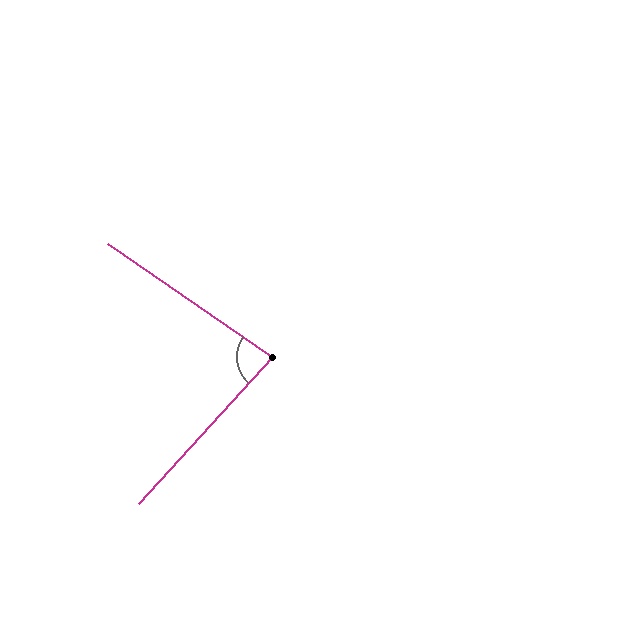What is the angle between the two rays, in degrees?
Approximately 82 degrees.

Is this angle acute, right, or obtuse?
It is acute.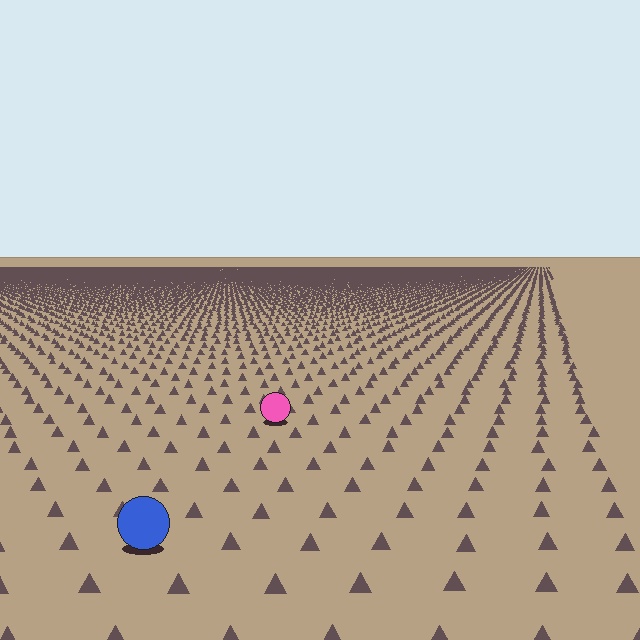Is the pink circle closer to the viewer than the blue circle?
No. The blue circle is closer — you can tell from the texture gradient: the ground texture is coarser near it.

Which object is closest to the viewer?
The blue circle is closest. The texture marks near it are larger and more spread out.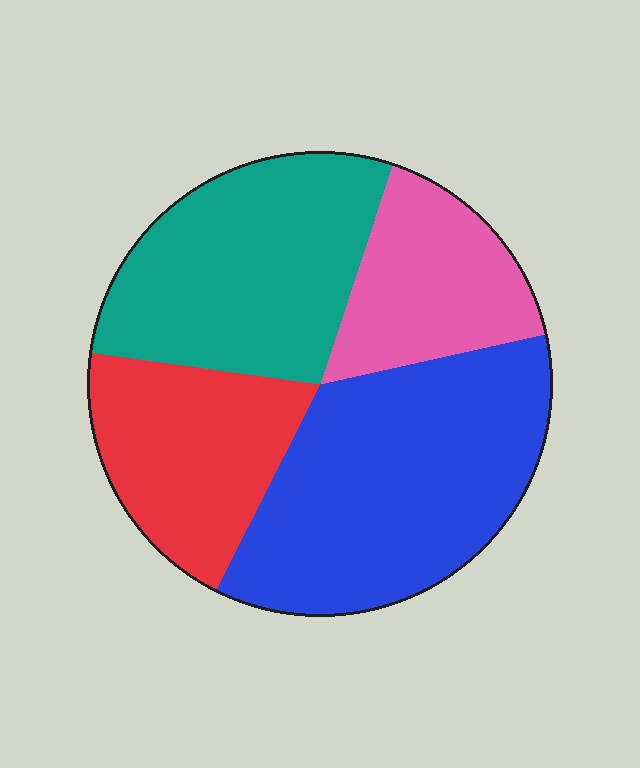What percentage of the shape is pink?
Pink covers 16% of the shape.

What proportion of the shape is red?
Red covers 20% of the shape.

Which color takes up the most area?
Blue, at roughly 35%.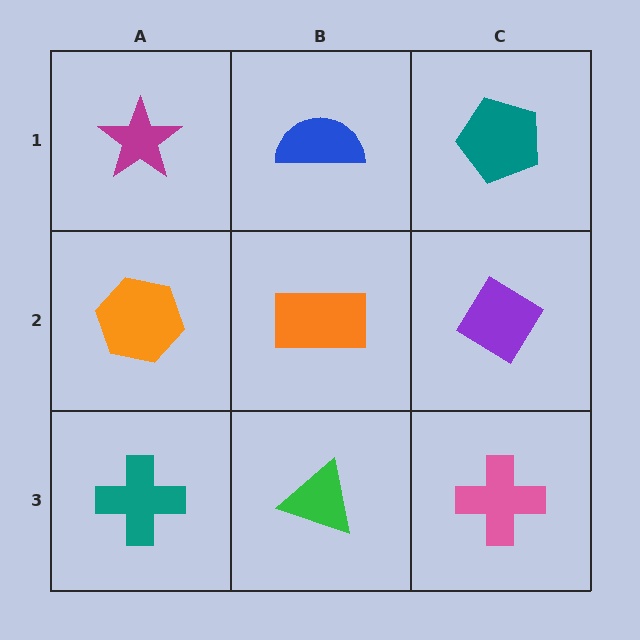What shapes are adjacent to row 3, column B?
An orange rectangle (row 2, column B), a teal cross (row 3, column A), a pink cross (row 3, column C).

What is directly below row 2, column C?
A pink cross.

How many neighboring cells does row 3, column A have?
2.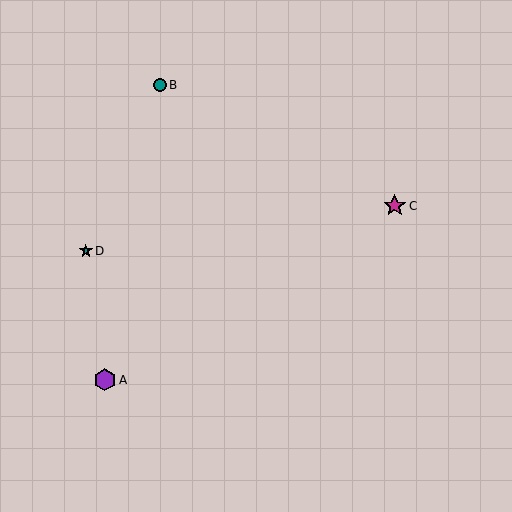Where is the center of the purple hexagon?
The center of the purple hexagon is at (105, 380).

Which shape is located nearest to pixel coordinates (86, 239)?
The teal star (labeled D) at (86, 251) is nearest to that location.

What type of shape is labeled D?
Shape D is a teal star.